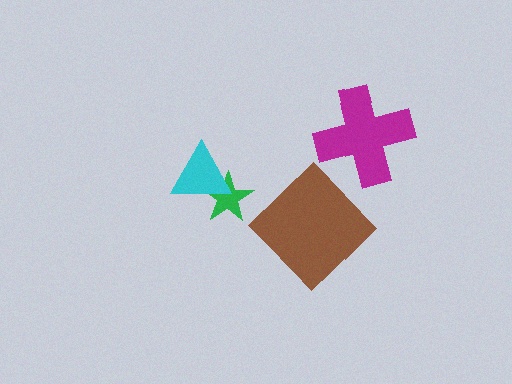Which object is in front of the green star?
The cyan triangle is in front of the green star.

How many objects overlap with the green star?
1 object overlaps with the green star.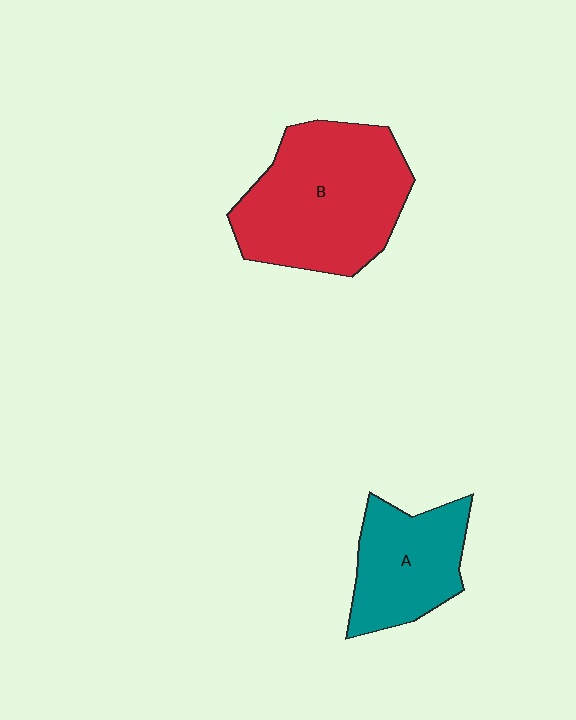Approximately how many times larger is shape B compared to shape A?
Approximately 1.7 times.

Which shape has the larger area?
Shape B (red).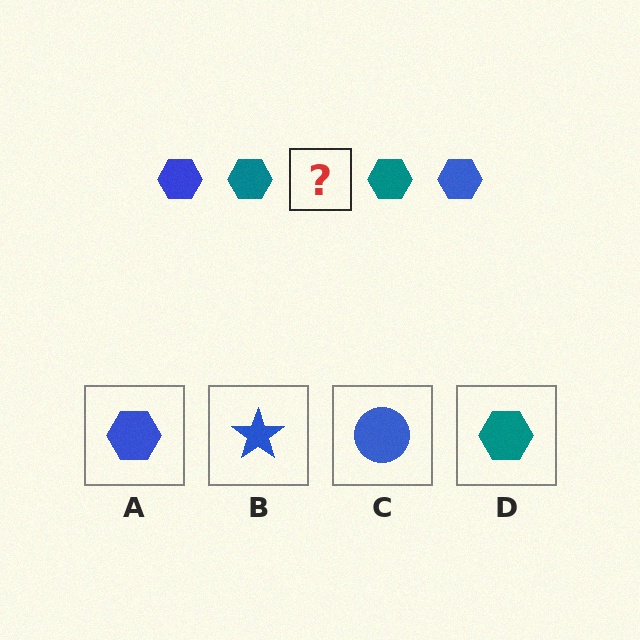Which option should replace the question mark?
Option A.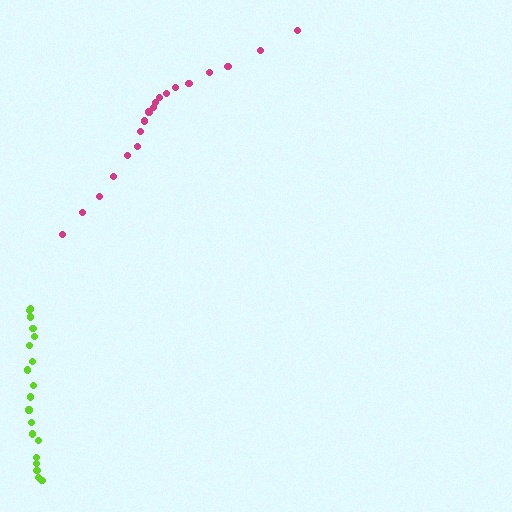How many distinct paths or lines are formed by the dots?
There are 2 distinct paths.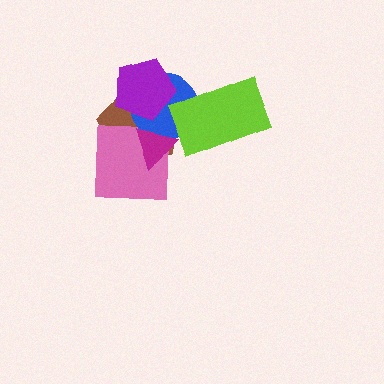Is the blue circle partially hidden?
Yes, it is partially covered by another shape.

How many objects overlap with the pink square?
2 objects overlap with the pink square.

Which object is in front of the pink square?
The magenta triangle is in front of the pink square.